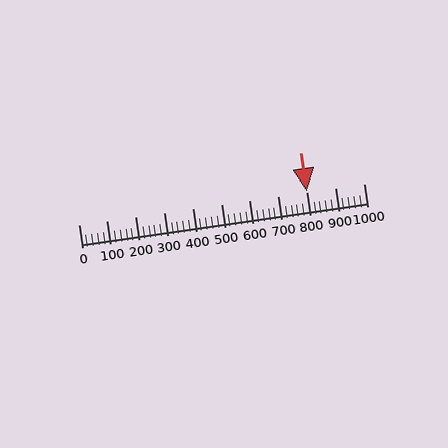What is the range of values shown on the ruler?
The ruler shows values from 0 to 1000.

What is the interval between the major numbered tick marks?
The major tick marks are spaced 100 units apart.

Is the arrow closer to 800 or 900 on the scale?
The arrow is closer to 800.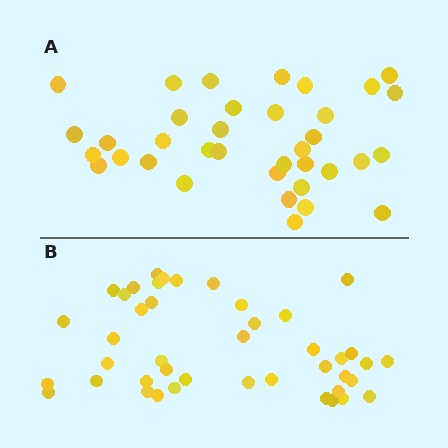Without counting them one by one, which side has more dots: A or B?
Region B (the bottom region) has more dots.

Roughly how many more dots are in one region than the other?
Region B has roughly 8 or so more dots than region A.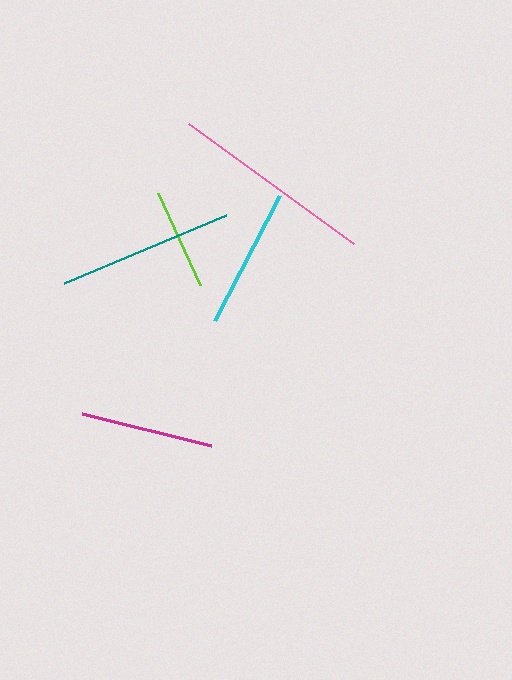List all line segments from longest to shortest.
From longest to shortest: pink, teal, cyan, magenta, lime.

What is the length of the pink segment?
The pink segment is approximately 204 pixels long.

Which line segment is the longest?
The pink line is the longest at approximately 204 pixels.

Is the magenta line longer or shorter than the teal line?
The teal line is longer than the magenta line.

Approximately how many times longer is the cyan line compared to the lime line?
The cyan line is approximately 1.4 times the length of the lime line.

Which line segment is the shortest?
The lime line is the shortest at approximately 101 pixels.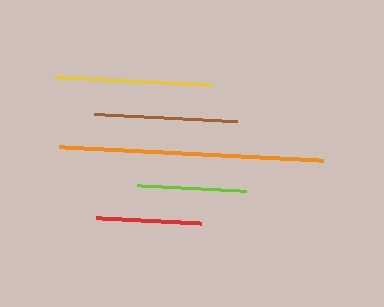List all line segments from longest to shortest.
From longest to shortest: orange, yellow, brown, lime, red.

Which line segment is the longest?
The orange line is the longest at approximately 264 pixels.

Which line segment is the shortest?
The red line is the shortest at approximately 106 pixels.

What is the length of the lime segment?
The lime segment is approximately 108 pixels long.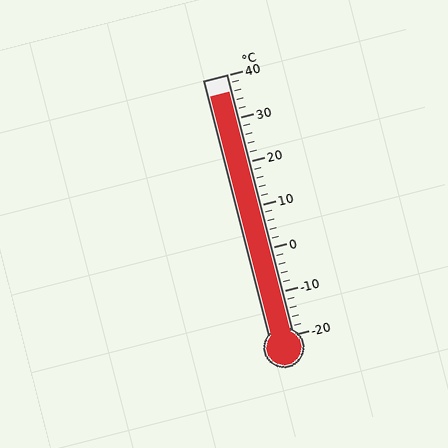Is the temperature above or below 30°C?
The temperature is above 30°C.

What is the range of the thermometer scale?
The thermometer scale ranges from -20°C to 40°C.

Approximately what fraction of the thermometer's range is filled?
The thermometer is filled to approximately 95% of its range.